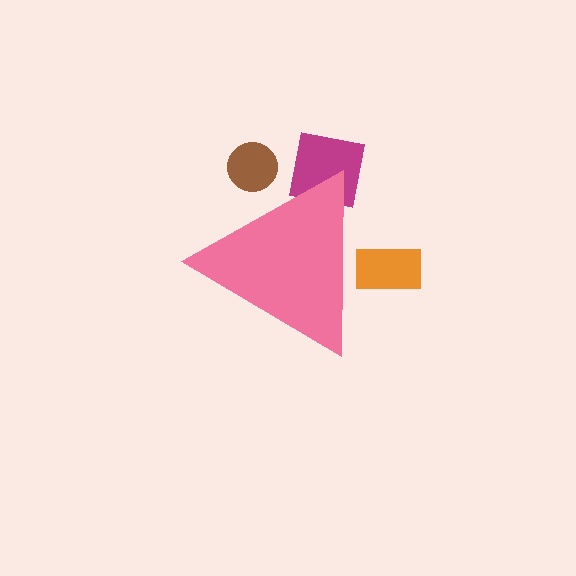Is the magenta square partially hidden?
Yes, the magenta square is partially hidden behind the pink triangle.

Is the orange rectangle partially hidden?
Yes, the orange rectangle is partially hidden behind the pink triangle.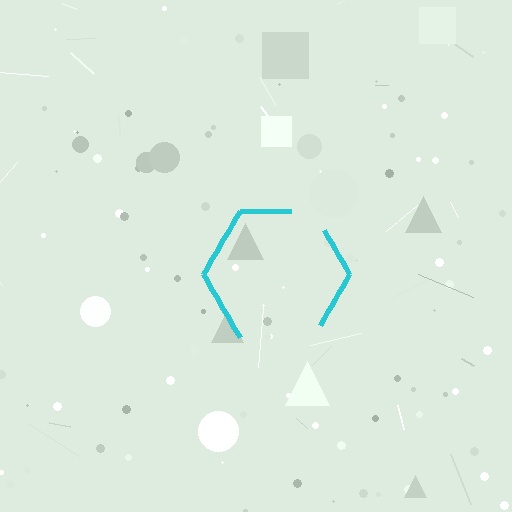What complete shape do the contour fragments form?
The contour fragments form a hexagon.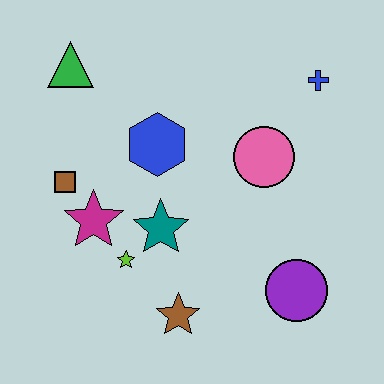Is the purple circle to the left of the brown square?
No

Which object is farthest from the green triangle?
The purple circle is farthest from the green triangle.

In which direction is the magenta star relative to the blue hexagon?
The magenta star is below the blue hexagon.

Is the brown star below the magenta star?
Yes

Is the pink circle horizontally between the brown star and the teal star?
No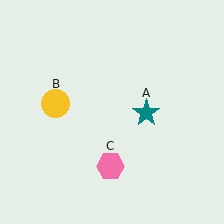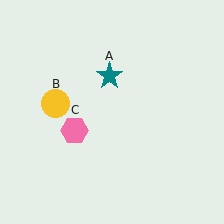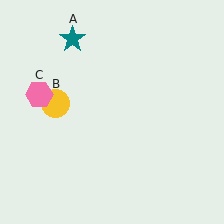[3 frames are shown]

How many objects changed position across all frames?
2 objects changed position: teal star (object A), pink hexagon (object C).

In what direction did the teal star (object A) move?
The teal star (object A) moved up and to the left.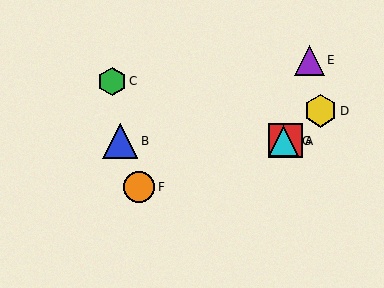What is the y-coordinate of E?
Object E is at y≈61.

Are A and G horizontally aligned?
Yes, both are at y≈141.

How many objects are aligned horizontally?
3 objects (A, B, G) are aligned horizontally.